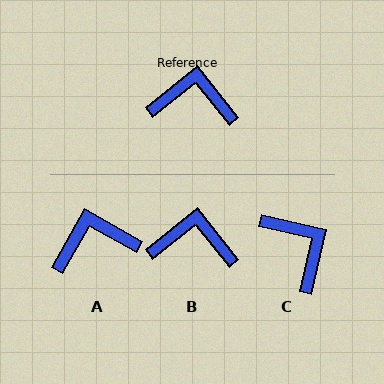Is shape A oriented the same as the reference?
No, it is off by about 22 degrees.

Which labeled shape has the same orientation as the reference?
B.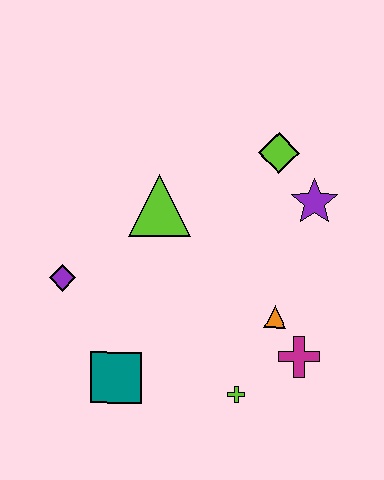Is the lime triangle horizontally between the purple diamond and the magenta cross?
Yes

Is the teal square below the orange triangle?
Yes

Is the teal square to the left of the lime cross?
Yes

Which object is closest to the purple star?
The lime diamond is closest to the purple star.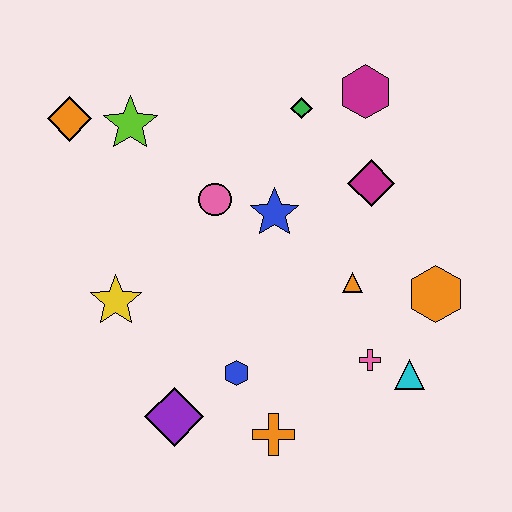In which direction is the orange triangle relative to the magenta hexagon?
The orange triangle is below the magenta hexagon.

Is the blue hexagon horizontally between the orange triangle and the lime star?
Yes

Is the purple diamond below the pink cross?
Yes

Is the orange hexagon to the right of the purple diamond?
Yes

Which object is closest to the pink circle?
The blue star is closest to the pink circle.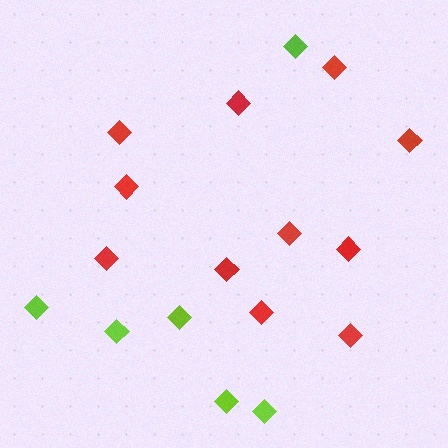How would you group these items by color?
There are 2 groups: one group of red diamonds (11) and one group of lime diamonds (6).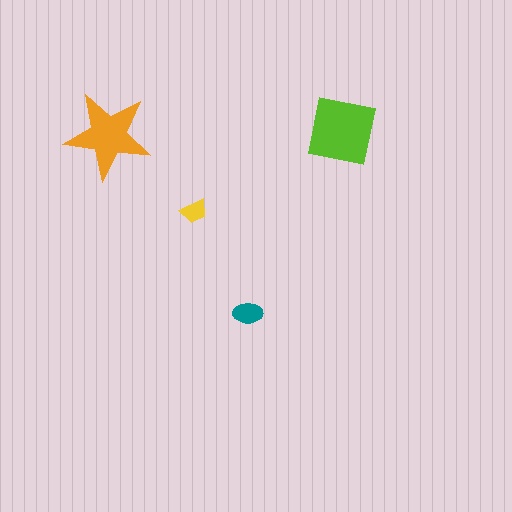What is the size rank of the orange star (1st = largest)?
2nd.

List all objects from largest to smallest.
The lime square, the orange star, the teal ellipse, the yellow trapezoid.